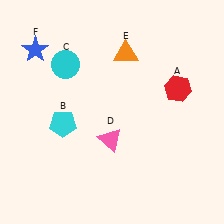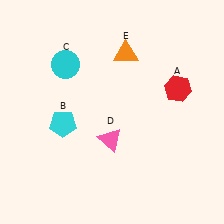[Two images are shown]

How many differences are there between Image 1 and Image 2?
There is 1 difference between the two images.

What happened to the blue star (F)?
The blue star (F) was removed in Image 2. It was in the top-left area of Image 1.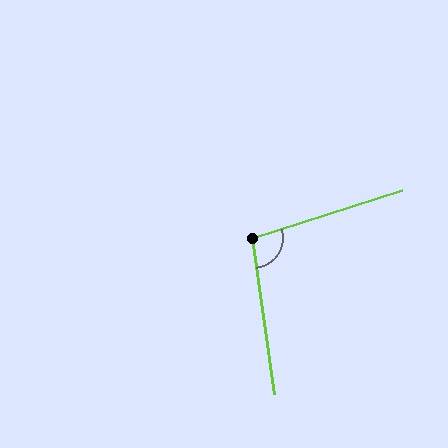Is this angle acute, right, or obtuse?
It is obtuse.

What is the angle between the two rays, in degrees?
Approximately 100 degrees.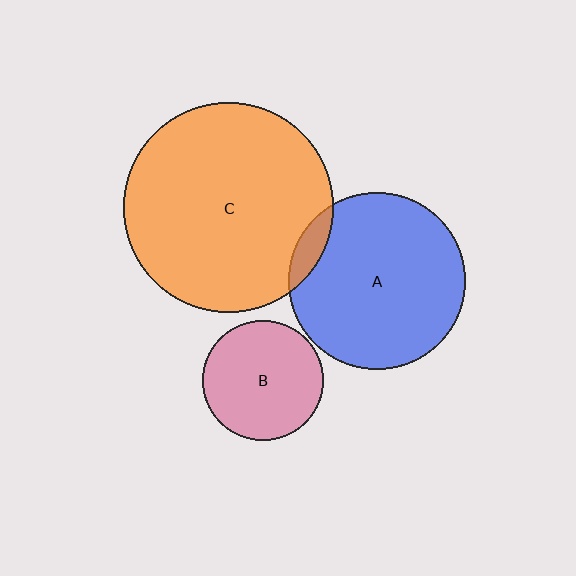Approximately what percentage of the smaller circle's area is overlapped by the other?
Approximately 10%.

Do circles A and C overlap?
Yes.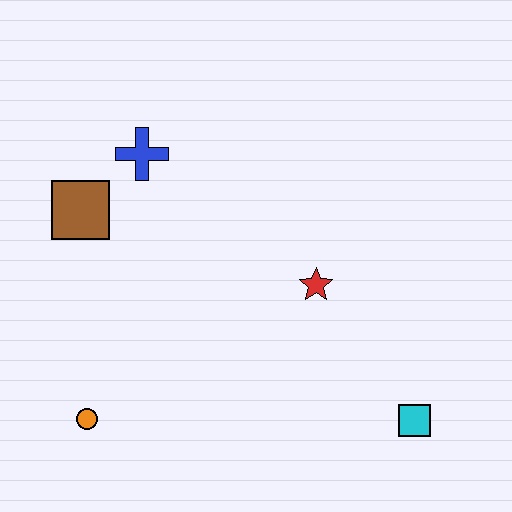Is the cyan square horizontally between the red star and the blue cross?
No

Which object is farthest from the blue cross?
The cyan square is farthest from the blue cross.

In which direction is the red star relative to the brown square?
The red star is to the right of the brown square.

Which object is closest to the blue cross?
The brown square is closest to the blue cross.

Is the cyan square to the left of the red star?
No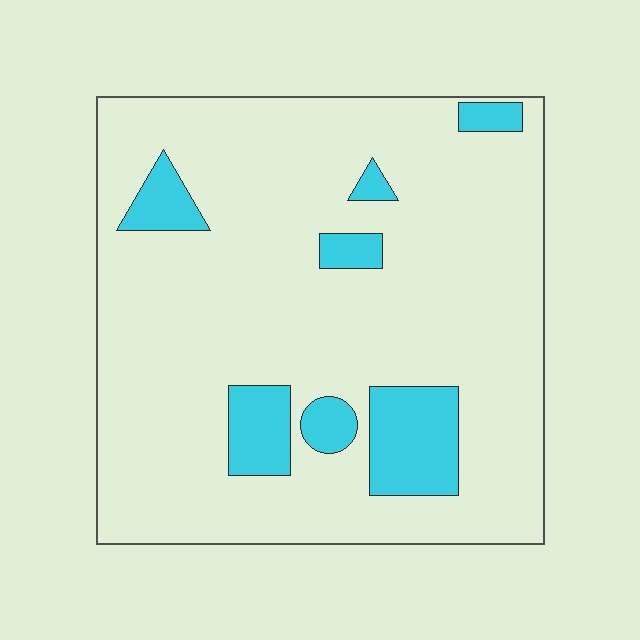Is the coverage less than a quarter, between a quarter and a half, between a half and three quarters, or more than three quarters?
Less than a quarter.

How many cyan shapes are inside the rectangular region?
7.